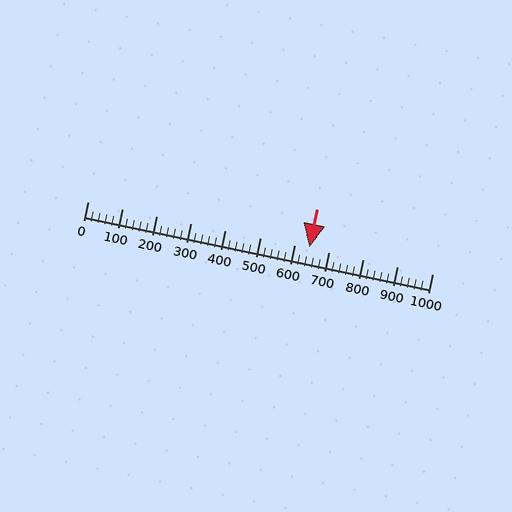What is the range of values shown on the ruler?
The ruler shows values from 0 to 1000.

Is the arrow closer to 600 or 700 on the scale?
The arrow is closer to 600.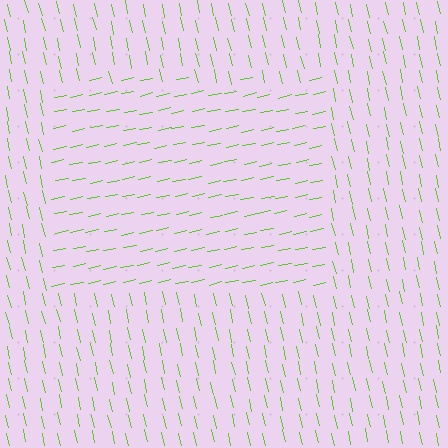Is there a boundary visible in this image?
Yes, there is a texture boundary formed by a change in line orientation.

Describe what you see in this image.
The image is filled with small lime line segments. A rectangle region in the image has lines oriented differently from the surrounding lines, creating a visible texture boundary.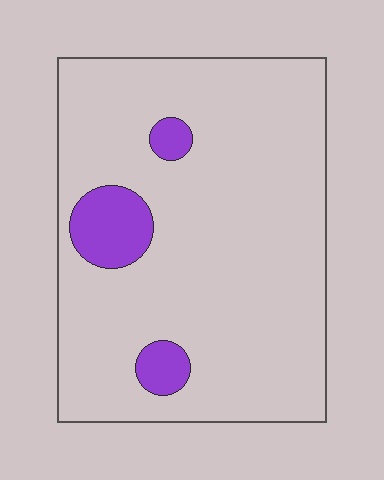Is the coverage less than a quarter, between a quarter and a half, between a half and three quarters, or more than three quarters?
Less than a quarter.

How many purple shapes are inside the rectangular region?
3.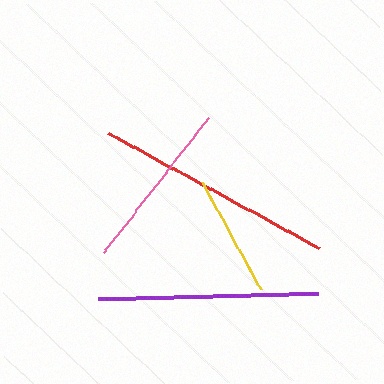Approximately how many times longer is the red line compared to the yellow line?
The red line is approximately 1.9 times the length of the yellow line.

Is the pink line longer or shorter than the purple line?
The purple line is longer than the pink line.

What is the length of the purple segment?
The purple segment is approximately 220 pixels long.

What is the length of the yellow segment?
The yellow segment is approximately 122 pixels long.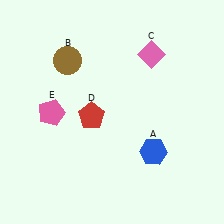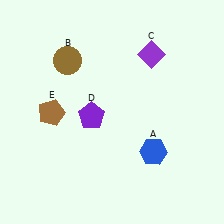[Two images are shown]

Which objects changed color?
C changed from pink to purple. D changed from red to purple. E changed from pink to brown.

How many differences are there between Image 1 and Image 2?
There are 3 differences between the two images.